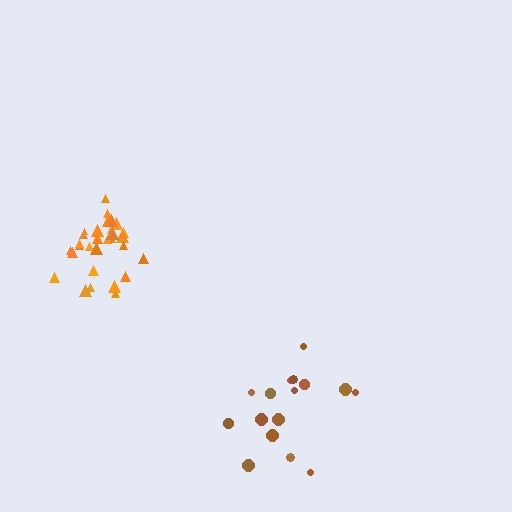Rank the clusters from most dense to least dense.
orange, brown.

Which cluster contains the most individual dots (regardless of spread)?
Orange (32).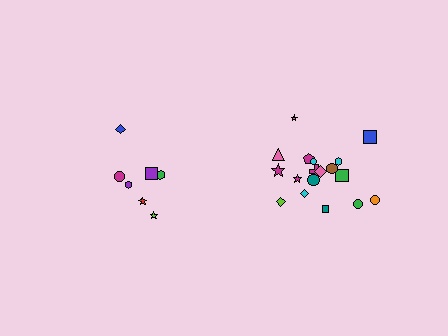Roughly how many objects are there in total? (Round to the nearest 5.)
Roughly 25 objects in total.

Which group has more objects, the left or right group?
The right group.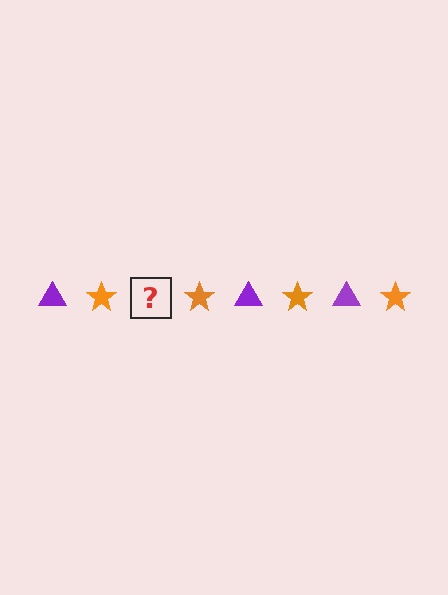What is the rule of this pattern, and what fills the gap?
The rule is that the pattern alternates between purple triangle and orange star. The gap should be filled with a purple triangle.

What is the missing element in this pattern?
The missing element is a purple triangle.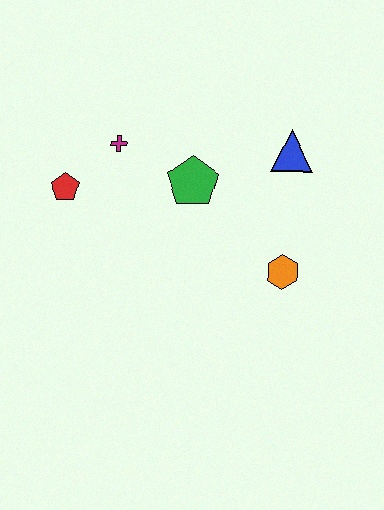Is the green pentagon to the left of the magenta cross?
No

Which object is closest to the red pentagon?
The magenta cross is closest to the red pentagon.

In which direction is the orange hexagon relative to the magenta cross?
The orange hexagon is to the right of the magenta cross.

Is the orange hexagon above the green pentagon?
No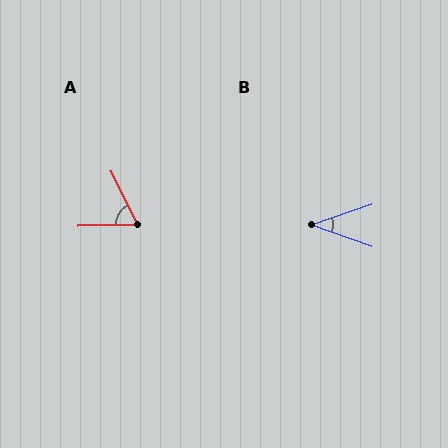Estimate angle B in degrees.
Approximately 38 degrees.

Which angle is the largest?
A, at approximately 65 degrees.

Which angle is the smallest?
B, at approximately 38 degrees.